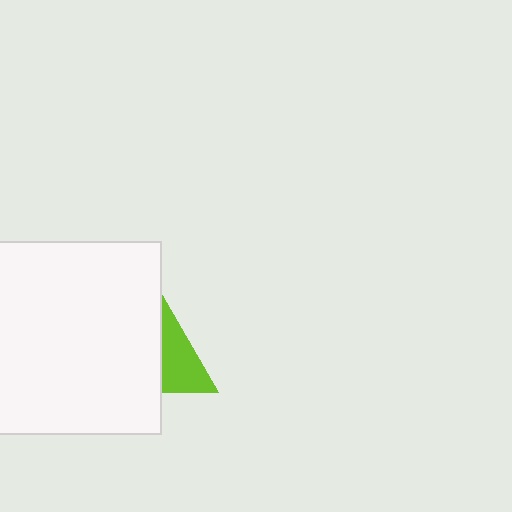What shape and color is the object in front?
The object in front is a white square.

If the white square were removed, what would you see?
You would see the complete lime triangle.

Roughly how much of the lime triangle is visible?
A small part of it is visible (roughly 36%).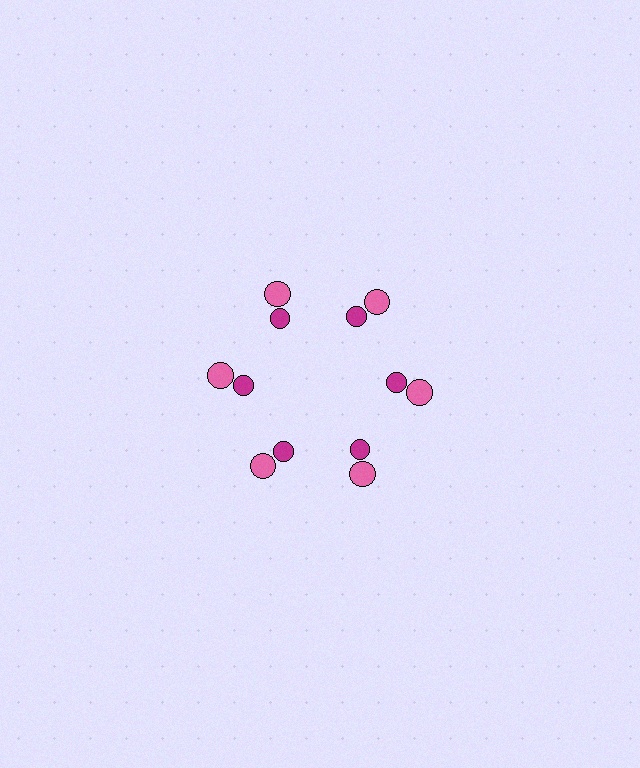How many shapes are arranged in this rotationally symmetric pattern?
There are 12 shapes, arranged in 6 groups of 2.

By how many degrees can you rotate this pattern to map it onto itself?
The pattern maps onto itself every 60 degrees of rotation.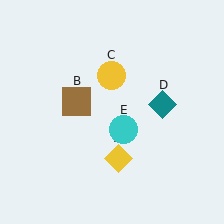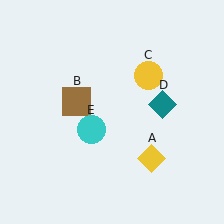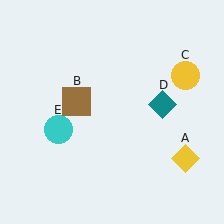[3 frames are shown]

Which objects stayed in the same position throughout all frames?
Brown square (object B) and teal diamond (object D) remained stationary.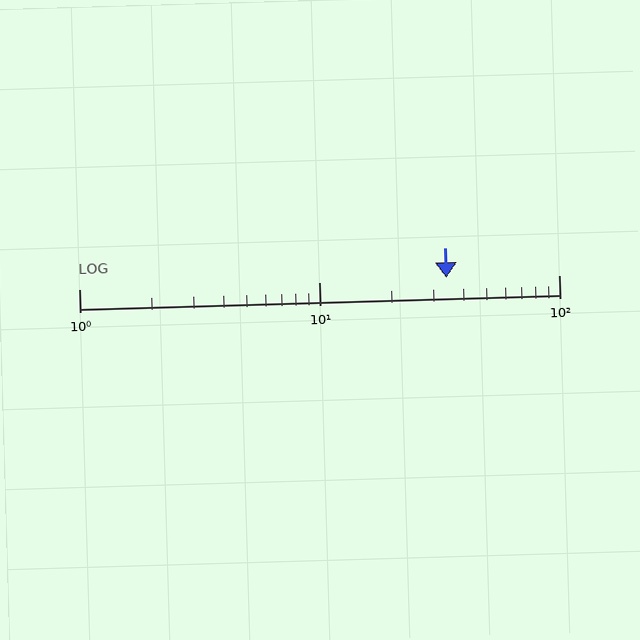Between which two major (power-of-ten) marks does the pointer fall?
The pointer is between 10 and 100.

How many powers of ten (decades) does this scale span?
The scale spans 2 decades, from 1 to 100.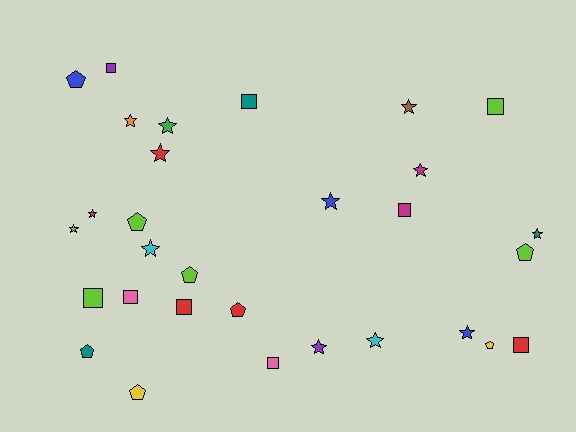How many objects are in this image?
There are 30 objects.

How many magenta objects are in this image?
There are 3 magenta objects.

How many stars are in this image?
There are 13 stars.